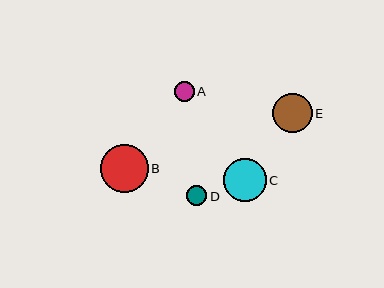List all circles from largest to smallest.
From largest to smallest: B, C, E, D, A.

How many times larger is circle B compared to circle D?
Circle B is approximately 2.3 times the size of circle D.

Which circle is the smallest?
Circle A is the smallest with a size of approximately 20 pixels.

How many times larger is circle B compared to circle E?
Circle B is approximately 1.2 times the size of circle E.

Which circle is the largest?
Circle B is the largest with a size of approximately 48 pixels.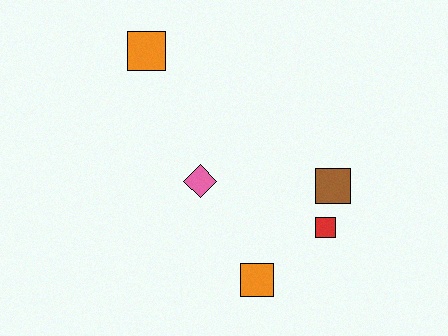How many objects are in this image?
There are 5 objects.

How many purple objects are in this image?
There are no purple objects.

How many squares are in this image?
There are 4 squares.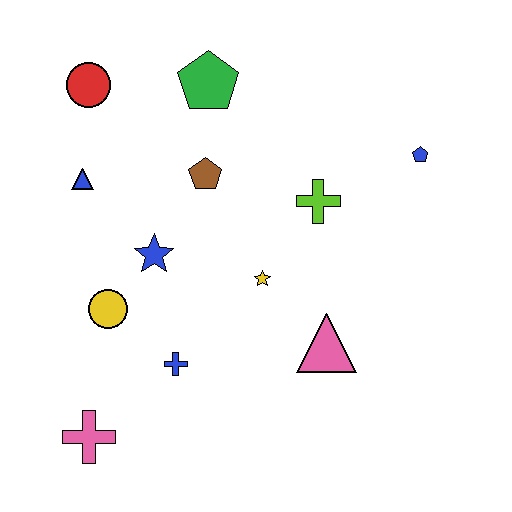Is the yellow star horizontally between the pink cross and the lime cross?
Yes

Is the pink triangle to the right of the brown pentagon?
Yes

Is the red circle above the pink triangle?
Yes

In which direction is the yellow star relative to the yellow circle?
The yellow star is to the right of the yellow circle.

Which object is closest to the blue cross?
The yellow circle is closest to the blue cross.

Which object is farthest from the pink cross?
The blue pentagon is farthest from the pink cross.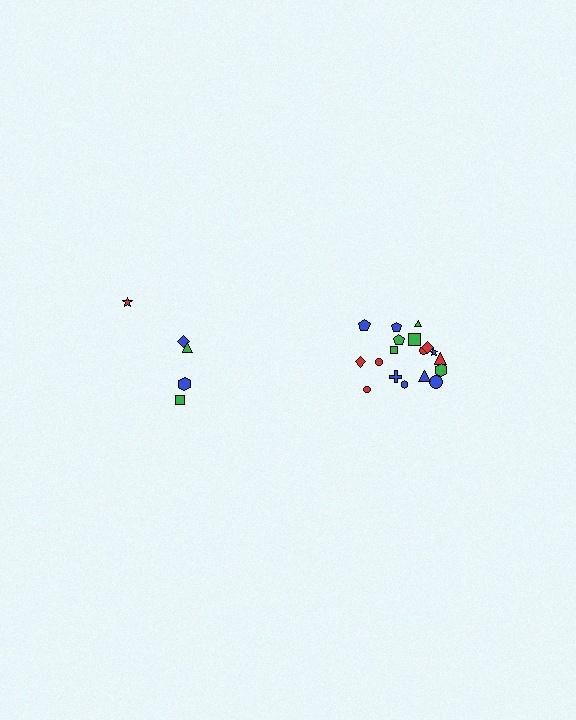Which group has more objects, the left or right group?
The right group.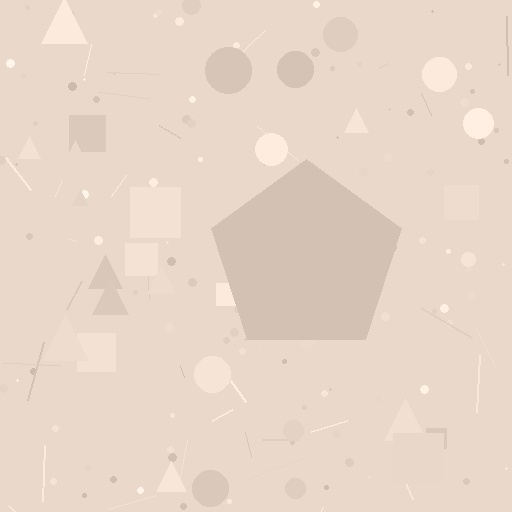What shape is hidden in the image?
A pentagon is hidden in the image.